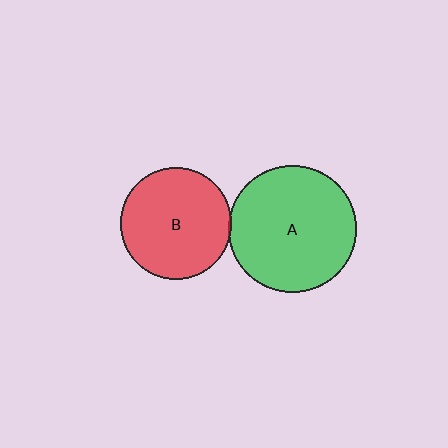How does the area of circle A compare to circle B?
Approximately 1.3 times.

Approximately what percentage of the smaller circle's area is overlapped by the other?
Approximately 5%.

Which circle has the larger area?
Circle A (green).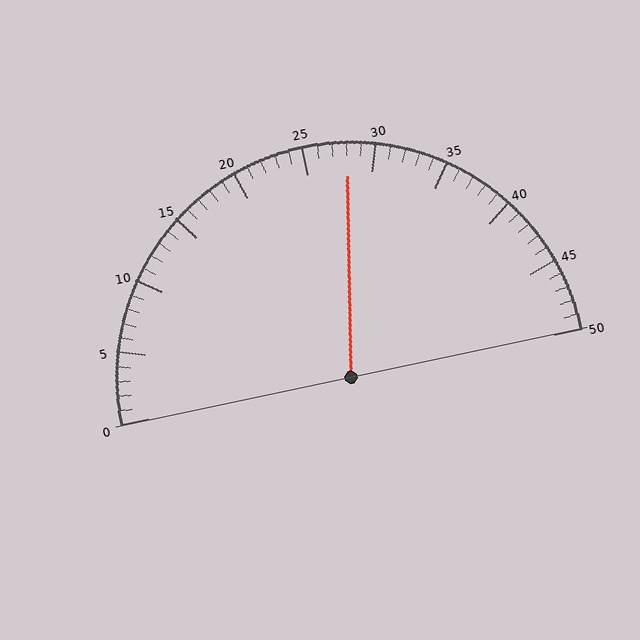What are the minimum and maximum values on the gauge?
The gauge ranges from 0 to 50.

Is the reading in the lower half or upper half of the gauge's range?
The reading is in the upper half of the range (0 to 50).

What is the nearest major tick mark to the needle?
The nearest major tick mark is 30.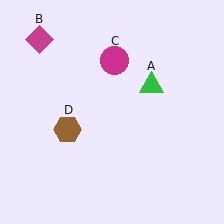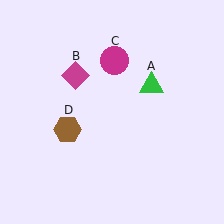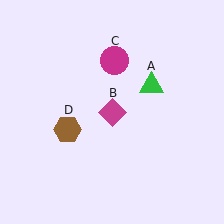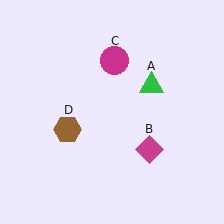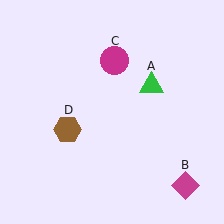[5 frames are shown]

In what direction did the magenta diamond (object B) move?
The magenta diamond (object B) moved down and to the right.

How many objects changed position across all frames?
1 object changed position: magenta diamond (object B).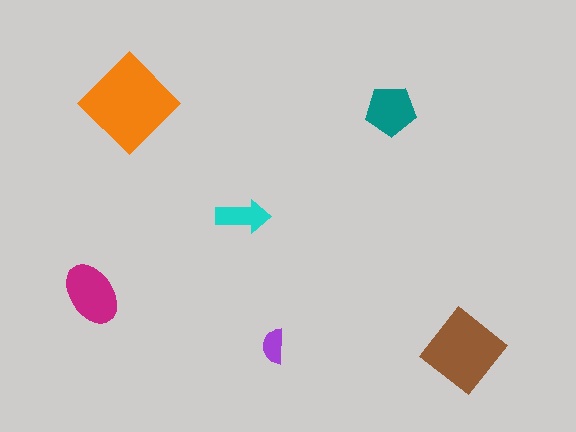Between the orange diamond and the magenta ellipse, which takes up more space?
The orange diamond.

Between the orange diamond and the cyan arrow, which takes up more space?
The orange diamond.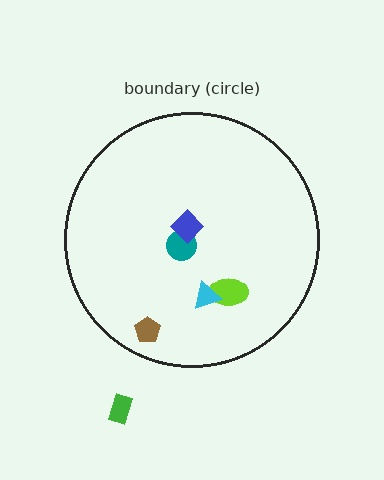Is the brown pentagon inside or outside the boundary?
Inside.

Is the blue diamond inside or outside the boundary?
Inside.